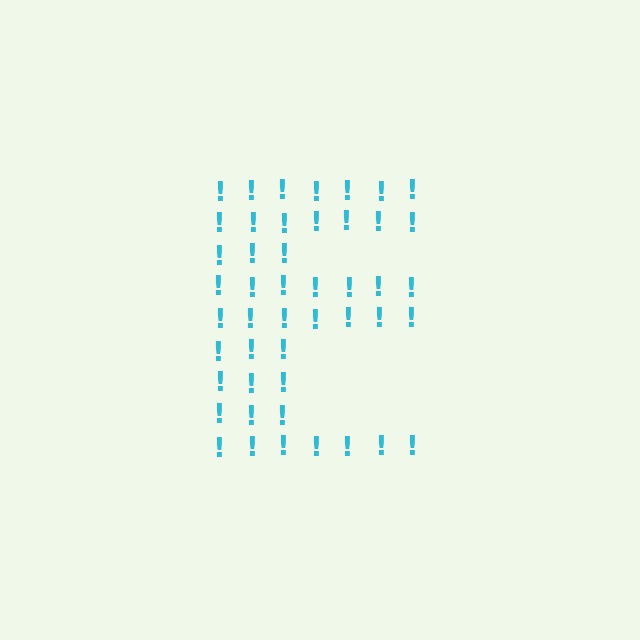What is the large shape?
The large shape is the letter E.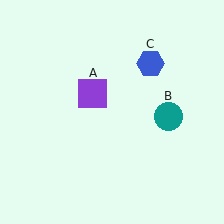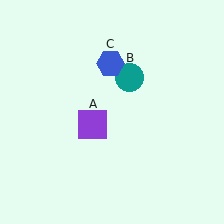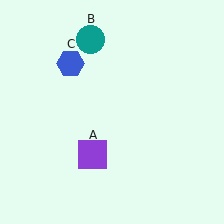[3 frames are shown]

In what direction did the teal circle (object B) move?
The teal circle (object B) moved up and to the left.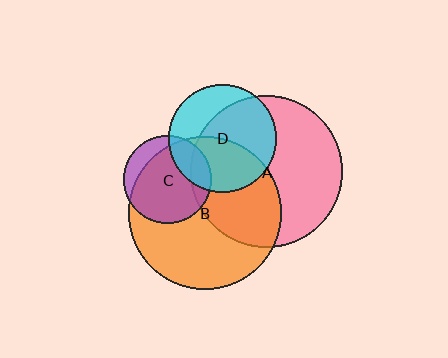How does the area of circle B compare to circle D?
Approximately 2.0 times.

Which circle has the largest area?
Circle B (orange).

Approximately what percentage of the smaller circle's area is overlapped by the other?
Approximately 15%.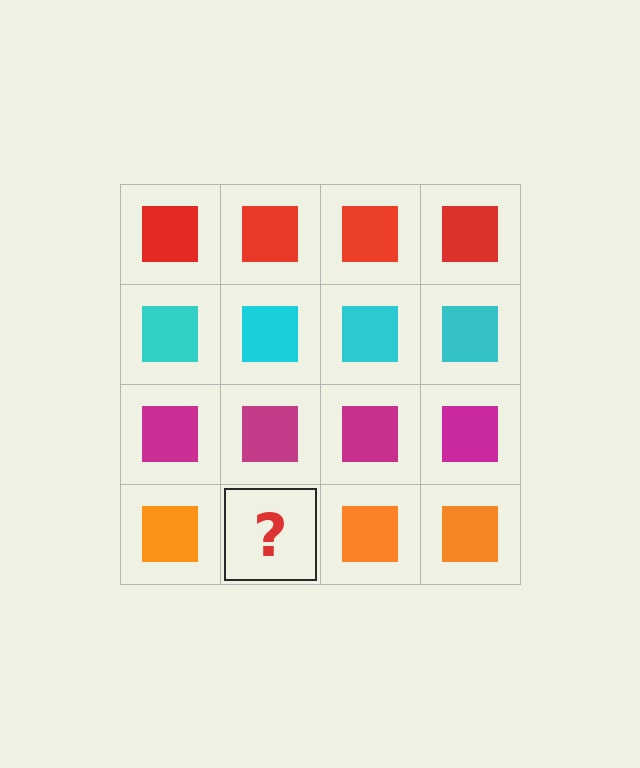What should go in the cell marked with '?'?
The missing cell should contain an orange square.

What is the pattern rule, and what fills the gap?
The rule is that each row has a consistent color. The gap should be filled with an orange square.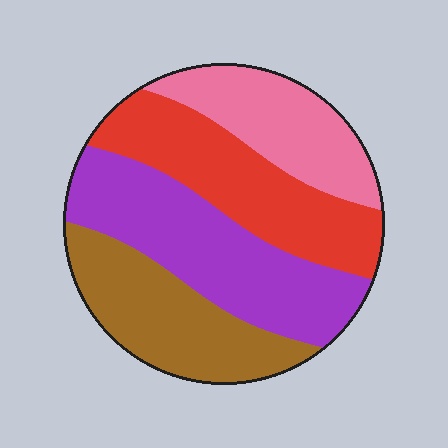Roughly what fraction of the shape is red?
Red covers roughly 25% of the shape.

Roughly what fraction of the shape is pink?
Pink covers roughly 20% of the shape.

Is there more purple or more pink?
Purple.